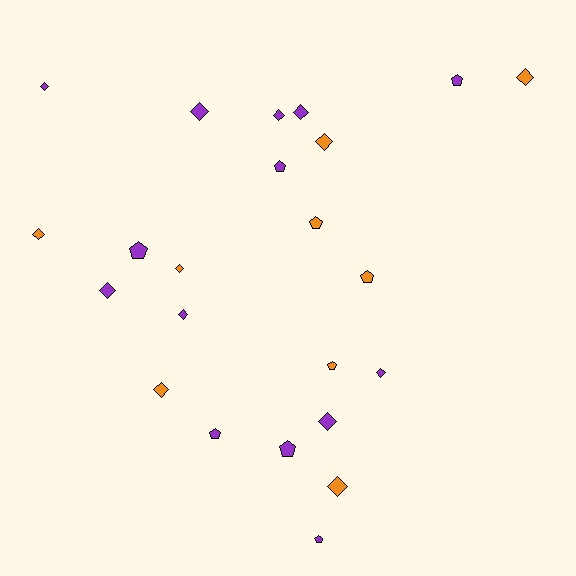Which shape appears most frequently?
Diamond, with 14 objects.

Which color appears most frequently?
Purple, with 14 objects.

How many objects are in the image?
There are 23 objects.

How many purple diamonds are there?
There are 8 purple diamonds.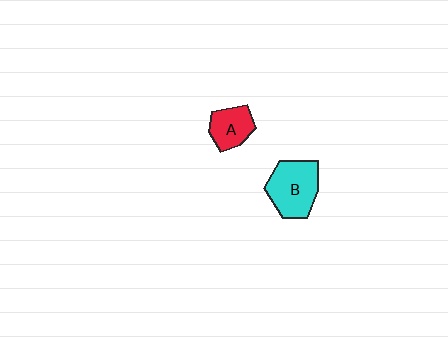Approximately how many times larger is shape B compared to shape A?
Approximately 1.6 times.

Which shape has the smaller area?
Shape A (red).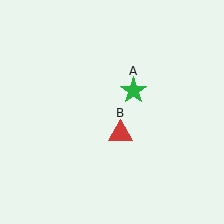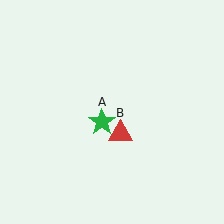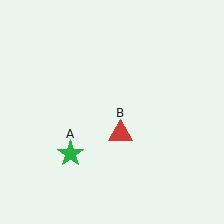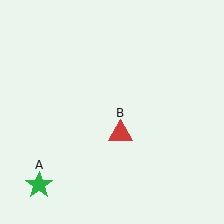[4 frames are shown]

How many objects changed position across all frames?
1 object changed position: green star (object A).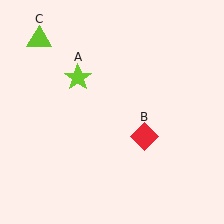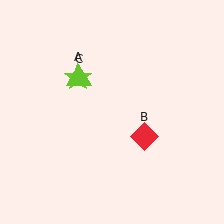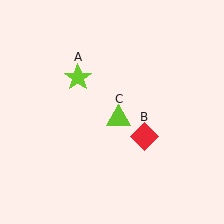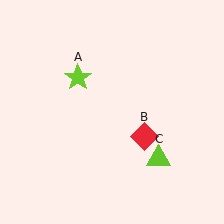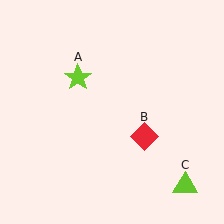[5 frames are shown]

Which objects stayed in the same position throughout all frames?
Lime star (object A) and red diamond (object B) remained stationary.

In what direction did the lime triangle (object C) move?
The lime triangle (object C) moved down and to the right.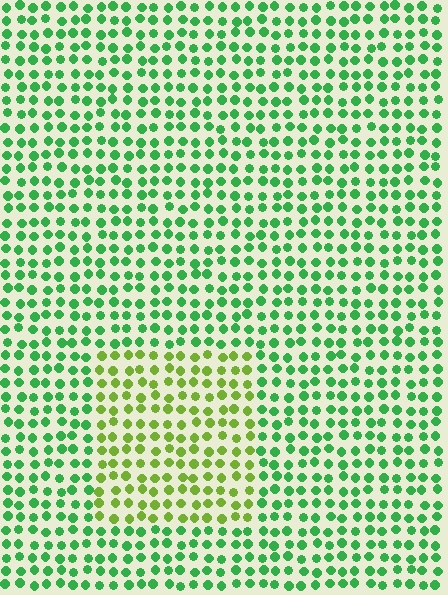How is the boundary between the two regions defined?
The boundary is defined purely by a slight shift in hue (about 41 degrees). Spacing, size, and orientation are identical on both sides.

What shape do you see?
I see a rectangle.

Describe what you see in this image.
The image is filled with small green elements in a uniform arrangement. A rectangle-shaped region is visible where the elements are tinted to a slightly different hue, forming a subtle color boundary.